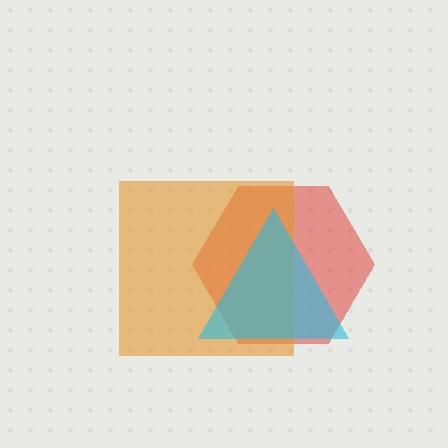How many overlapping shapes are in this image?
There are 3 overlapping shapes in the image.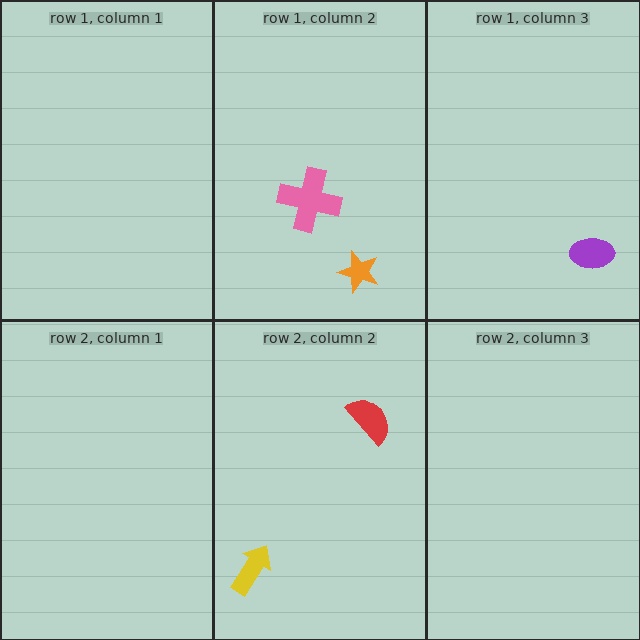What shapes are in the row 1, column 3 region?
The purple ellipse.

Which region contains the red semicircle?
The row 2, column 2 region.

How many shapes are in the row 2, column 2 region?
2.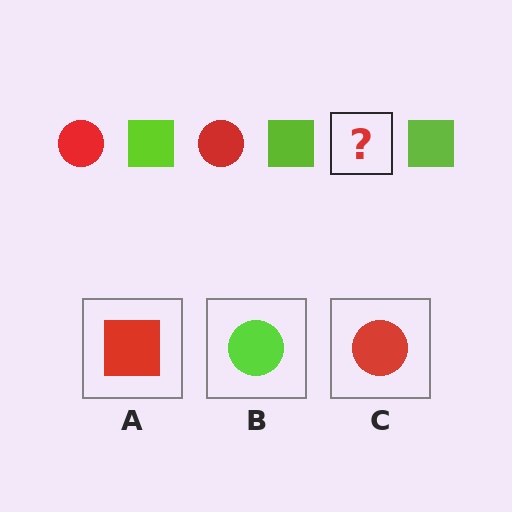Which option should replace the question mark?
Option C.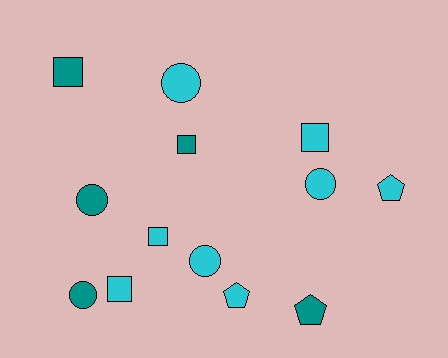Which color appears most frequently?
Cyan, with 8 objects.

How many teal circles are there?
There are 2 teal circles.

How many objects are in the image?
There are 13 objects.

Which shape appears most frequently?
Circle, with 5 objects.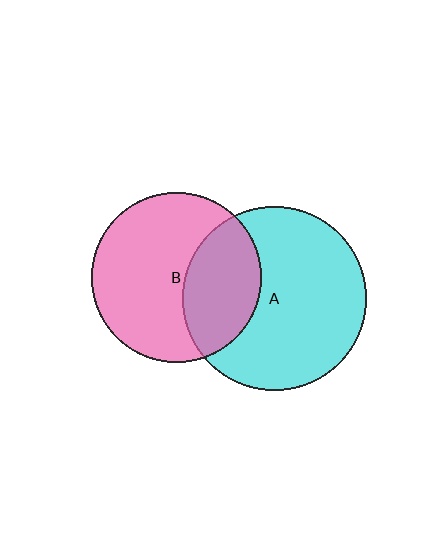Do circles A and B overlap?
Yes.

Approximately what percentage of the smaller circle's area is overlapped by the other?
Approximately 35%.